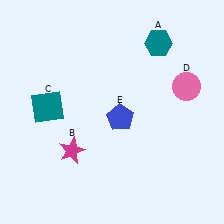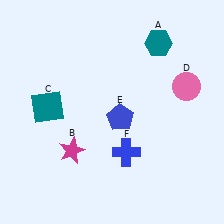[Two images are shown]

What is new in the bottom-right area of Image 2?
A blue cross (F) was added in the bottom-right area of Image 2.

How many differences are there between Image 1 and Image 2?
There is 1 difference between the two images.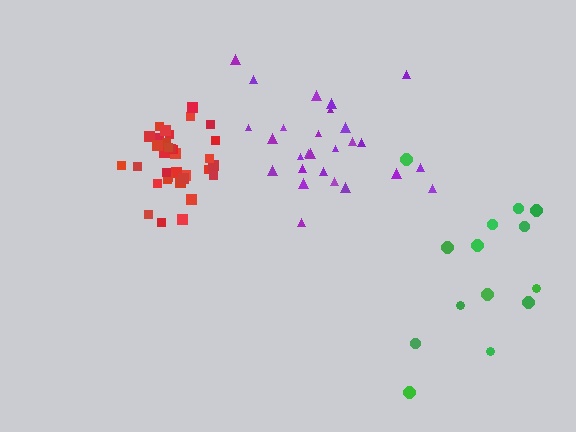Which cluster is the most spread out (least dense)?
Green.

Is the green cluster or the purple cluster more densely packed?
Purple.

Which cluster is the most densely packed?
Red.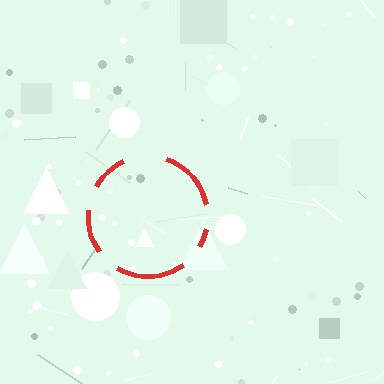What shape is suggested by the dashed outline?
The dashed outline suggests a circle.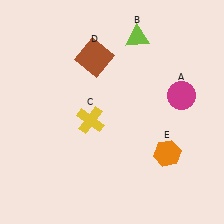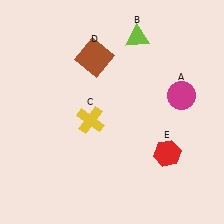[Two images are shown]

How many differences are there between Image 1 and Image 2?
There is 1 difference between the two images.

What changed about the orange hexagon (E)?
In Image 1, E is orange. In Image 2, it changed to red.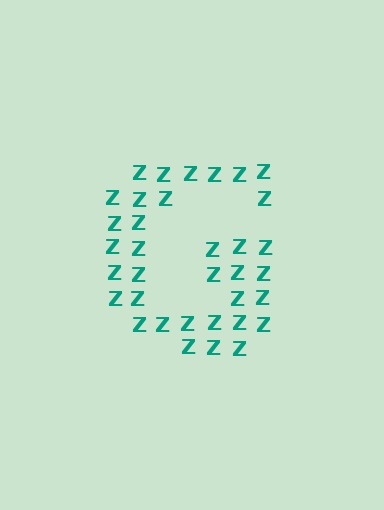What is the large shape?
The large shape is the letter G.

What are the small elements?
The small elements are letter Z's.